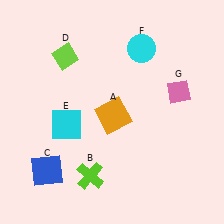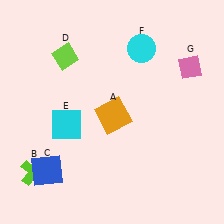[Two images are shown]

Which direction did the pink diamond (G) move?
The pink diamond (G) moved up.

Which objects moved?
The objects that moved are: the lime cross (B), the pink diamond (G).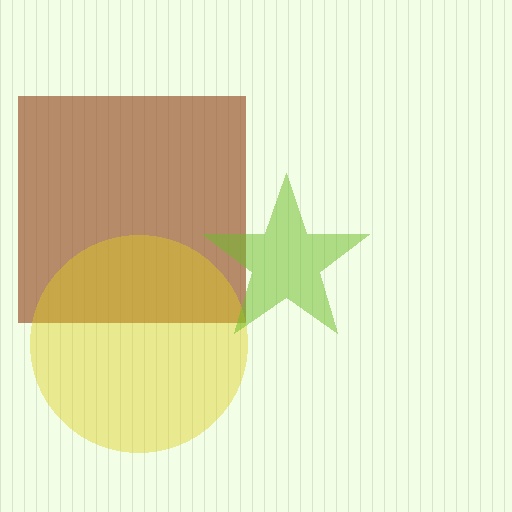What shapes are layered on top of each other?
The layered shapes are: a brown square, a yellow circle, a lime star.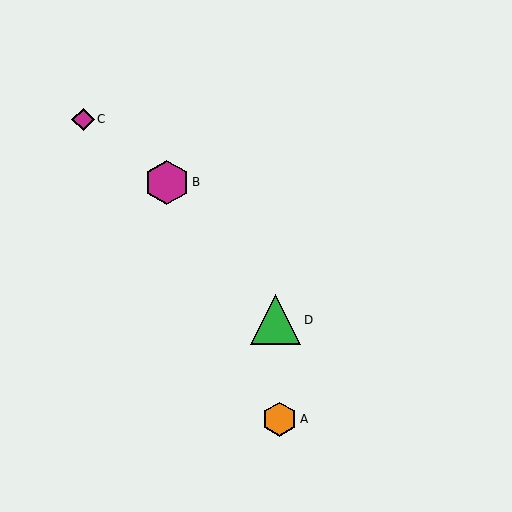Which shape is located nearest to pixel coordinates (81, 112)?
The magenta diamond (labeled C) at (83, 119) is nearest to that location.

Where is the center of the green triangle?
The center of the green triangle is at (276, 320).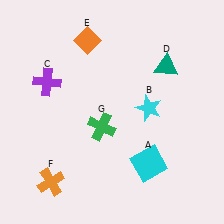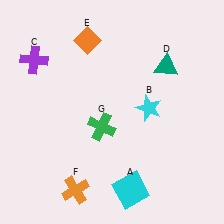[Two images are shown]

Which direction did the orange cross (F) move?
The orange cross (F) moved right.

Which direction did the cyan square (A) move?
The cyan square (A) moved down.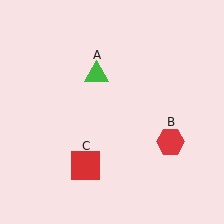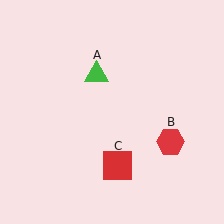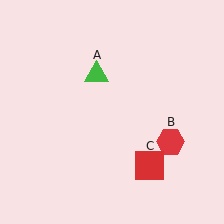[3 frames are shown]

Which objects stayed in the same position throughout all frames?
Green triangle (object A) and red hexagon (object B) remained stationary.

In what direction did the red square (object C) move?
The red square (object C) moved right.